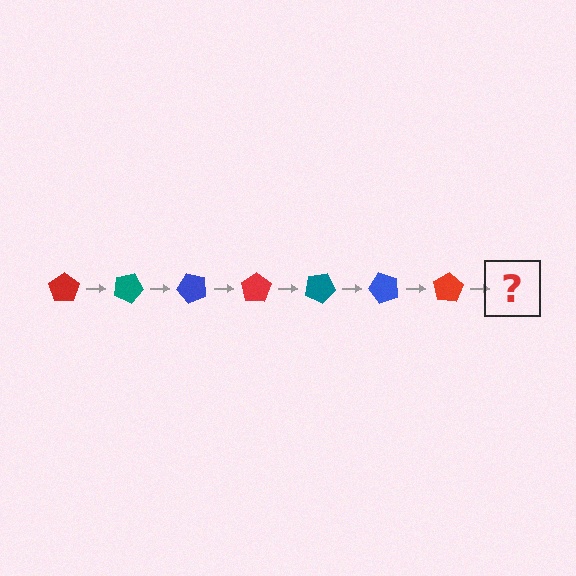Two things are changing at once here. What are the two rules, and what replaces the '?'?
The two rules are that it rotates 25 degrees each step and the color cycles through red, teal, and blue. The '?' should be a teal pentagon, rotated 175 degrees from the start.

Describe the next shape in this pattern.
It should be a teal pentagon, rotated 175 degrees from the start.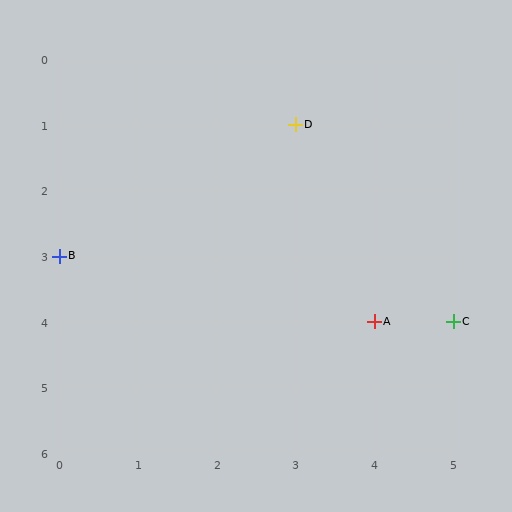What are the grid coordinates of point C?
Point C is at grid coordinates (5, 4).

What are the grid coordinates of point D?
Point D is at grid coordinates (3, 1).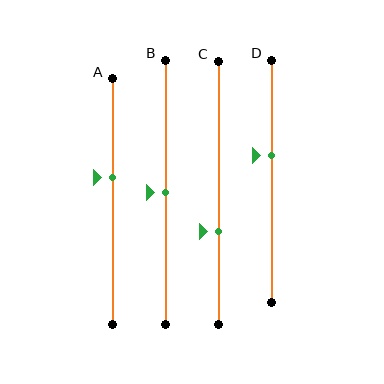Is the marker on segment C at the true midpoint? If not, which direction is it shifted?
No, the marker on segment C is shifted downward by about 15% of the segment length.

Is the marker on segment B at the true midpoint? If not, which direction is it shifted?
Yes, the marker on segment B is at the true midpoint.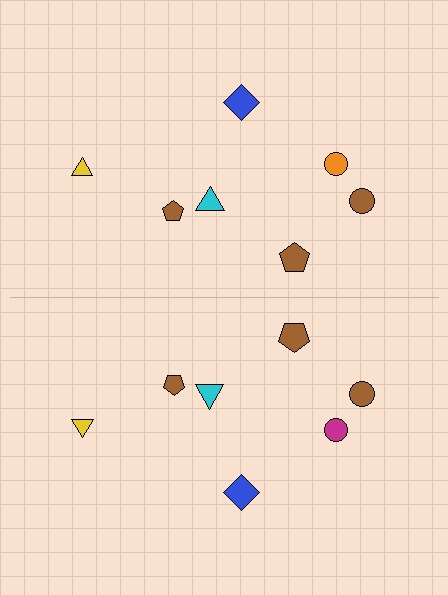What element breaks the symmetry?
The magenta circle on the bottom side breaks the symmetry — its mirror counterpart is orange.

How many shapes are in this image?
There are 14 shapes in this image.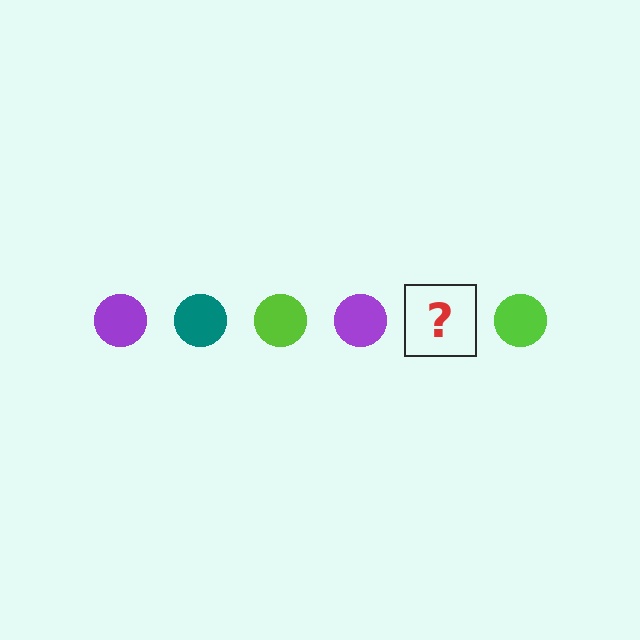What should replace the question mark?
The question mark should be replaced with a teal circle.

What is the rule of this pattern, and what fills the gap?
The rule is that the pattern cycles through purple, teal, lime circles. The gap should be filled with a teal circle.